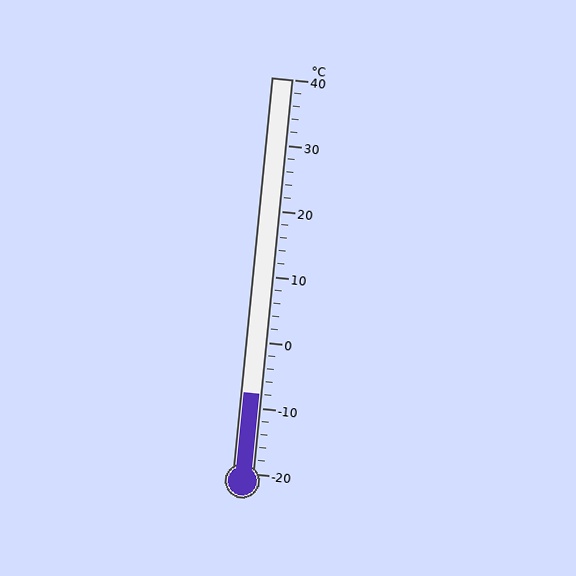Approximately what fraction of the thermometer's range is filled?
The thermometer is filled to approximately 20% of its range.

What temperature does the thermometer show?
The thermometer shows approximately -8°C.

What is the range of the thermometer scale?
The thermometer scale ranges from -20°C to 40°C.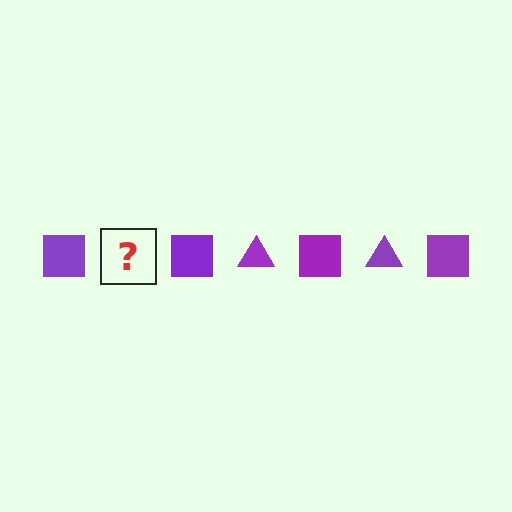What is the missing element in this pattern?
The missing element is a purple triangle.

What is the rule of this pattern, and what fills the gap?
The rule is that the pattern cycles through square, triangle shapes in purple. The gap should be filled with a purple triangle.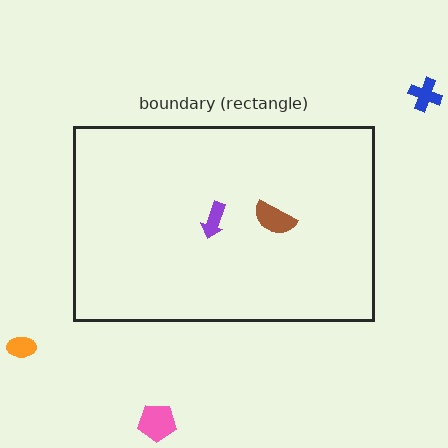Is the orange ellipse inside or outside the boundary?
Outside.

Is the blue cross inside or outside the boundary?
Outside.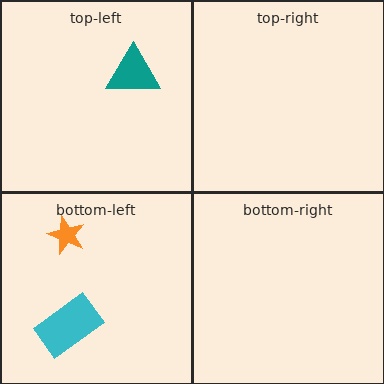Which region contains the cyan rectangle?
The bottom-left region.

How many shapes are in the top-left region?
1.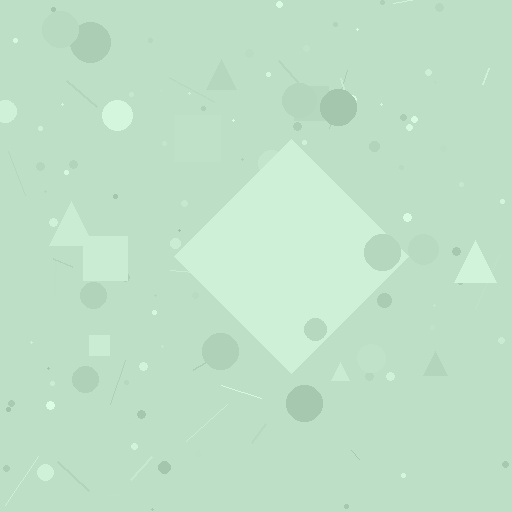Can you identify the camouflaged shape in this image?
The camouflaged shape is a diamond.